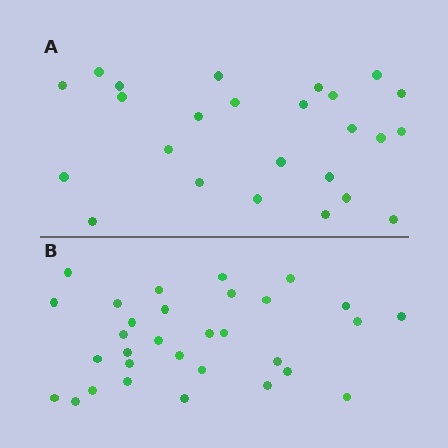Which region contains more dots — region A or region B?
Region B (the bottom region) has more dots.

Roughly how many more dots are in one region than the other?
Region B has about 6 more dots than region A.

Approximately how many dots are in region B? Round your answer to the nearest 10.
About 30 dots. (The exact count is 31, which rounds to 30.)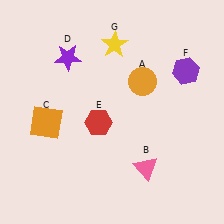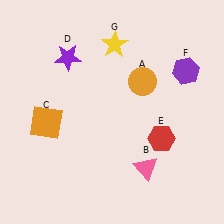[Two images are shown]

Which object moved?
The red hexagon (E) moved right.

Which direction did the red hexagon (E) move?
The red hexagon (E) moved right.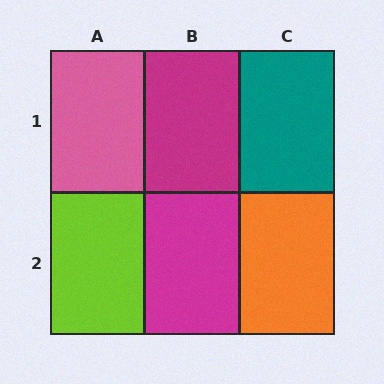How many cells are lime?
1 cell is lime.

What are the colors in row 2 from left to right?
Lime, magenta, orange.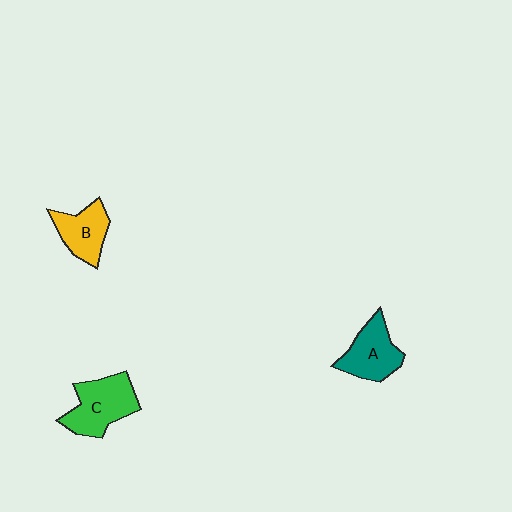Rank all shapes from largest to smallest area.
From largest to smallest: C (green), A (teal), B (yellow).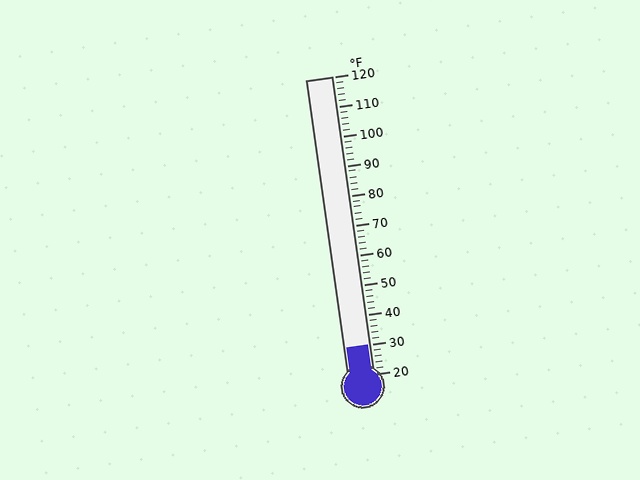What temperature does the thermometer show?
The thermometer shows approximately 30°F.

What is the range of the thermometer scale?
The thermometer scale ranges from 20°F to 120°F.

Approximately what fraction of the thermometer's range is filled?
The thermometer is filled to approximately 10% of its range.